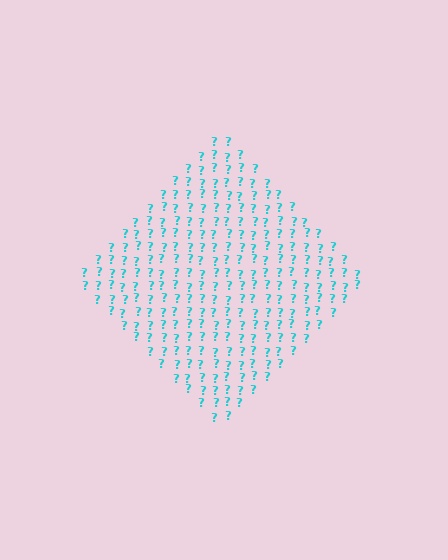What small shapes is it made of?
It is made of small question marks.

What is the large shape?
The large shape is a diamond.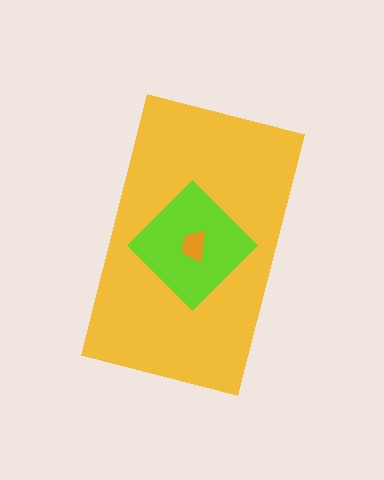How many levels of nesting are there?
3.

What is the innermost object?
The orange trapezoid.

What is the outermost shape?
The yellow rectangle.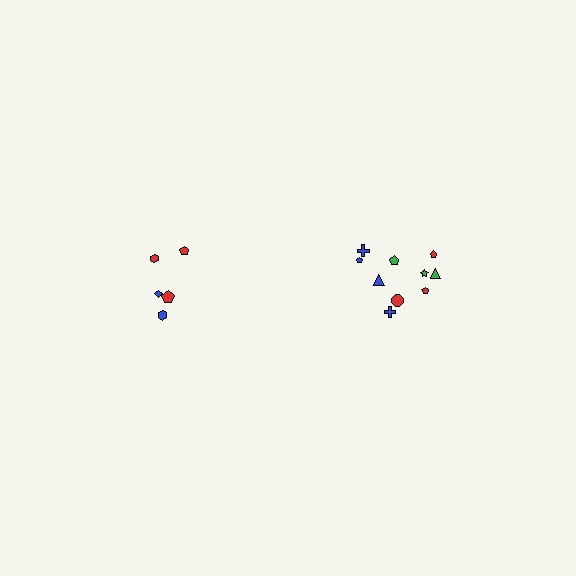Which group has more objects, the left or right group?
The right group.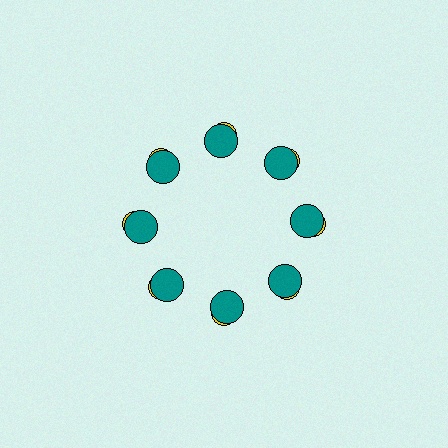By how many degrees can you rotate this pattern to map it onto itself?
The pattern maps onto itself every 45 degrees of rotation.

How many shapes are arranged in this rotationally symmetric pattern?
There are 16 shapes, arranged in 8 groups of 2.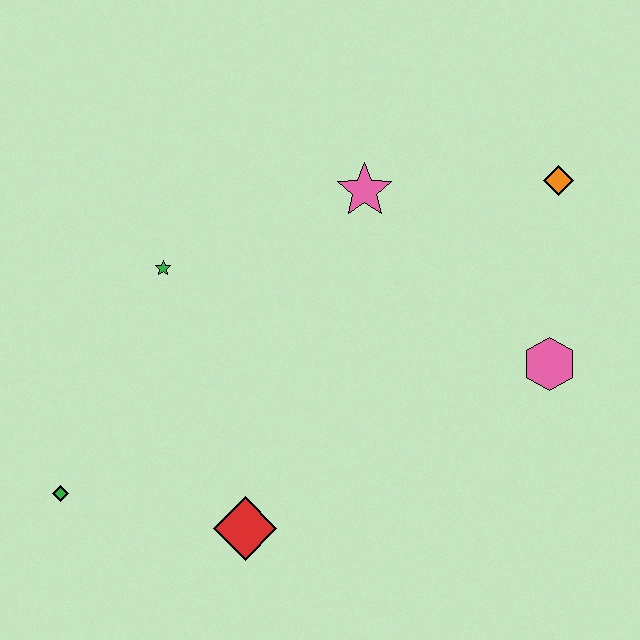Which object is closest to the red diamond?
The green diamond is closest to the red diamond.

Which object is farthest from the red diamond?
The orange diamond is farthest from the red diamond.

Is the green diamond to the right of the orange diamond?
No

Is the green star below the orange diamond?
Yes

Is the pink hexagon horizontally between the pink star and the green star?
No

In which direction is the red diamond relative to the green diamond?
The red diamond is to the right of the green diamond.